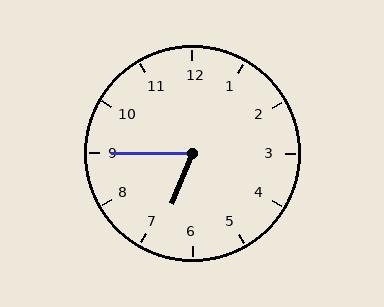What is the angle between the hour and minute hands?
Approximately 68 degrees.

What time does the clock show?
6:45.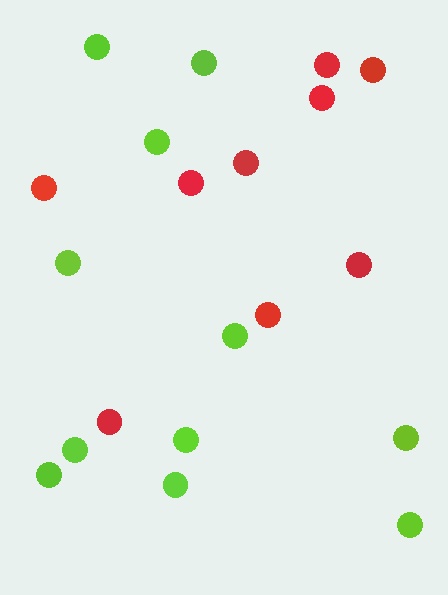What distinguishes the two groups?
There are 2 groups: one group of red circles (9) and one group of lime circles (11).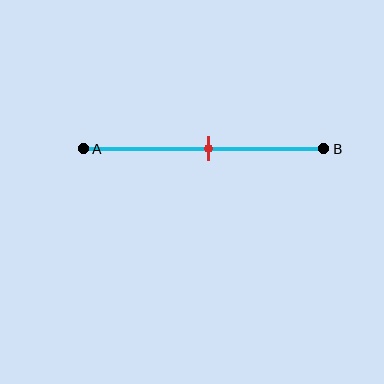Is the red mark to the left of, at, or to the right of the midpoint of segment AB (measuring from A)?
The red mark is approximately at the midpoint of segment AB.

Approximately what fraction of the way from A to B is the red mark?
The red mark is approximately 50% of the way from A to B.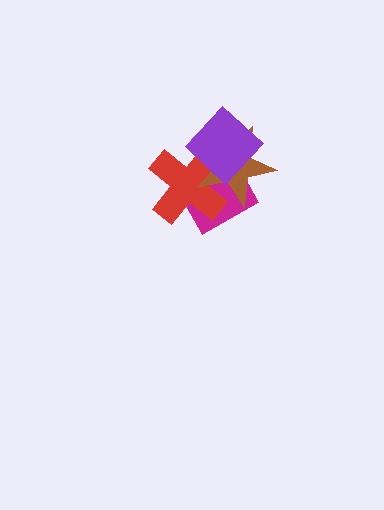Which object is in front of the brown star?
The purple diamond is in front of the brown star.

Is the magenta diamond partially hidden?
Yes, it is partially covered by another shape.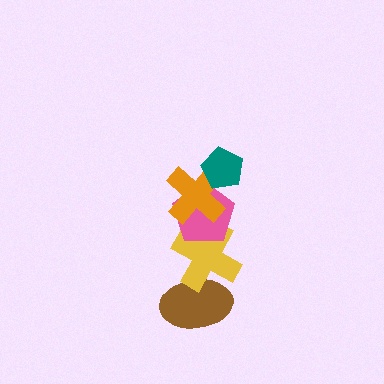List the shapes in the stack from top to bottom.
From top to bottom: the teal pentagon, the orange cross, the pink pentagon, the yellow cross, the brown ellipse.